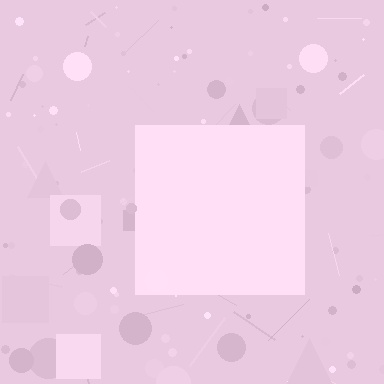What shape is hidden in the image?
A square is hidden in the image.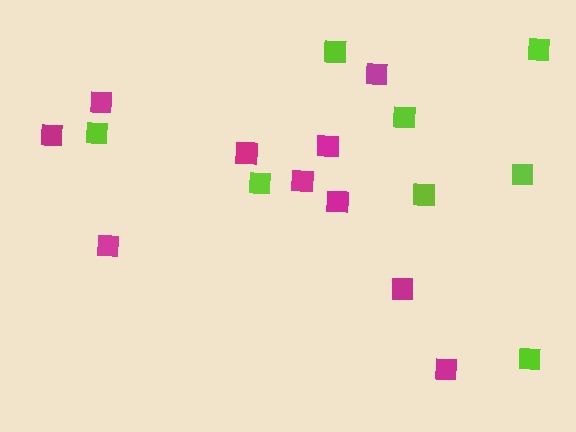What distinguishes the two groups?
There are 2 groups: one group of lime squares (8) and one group of magenta squares (10).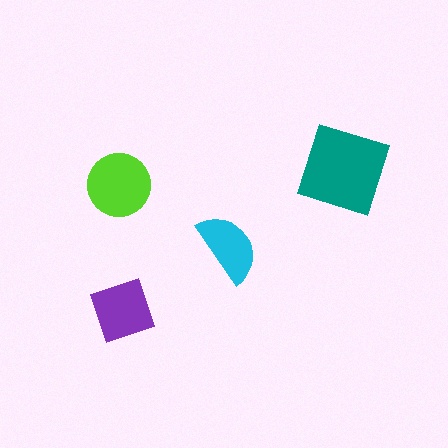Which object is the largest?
The teal square.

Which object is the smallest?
The cyan semicircle.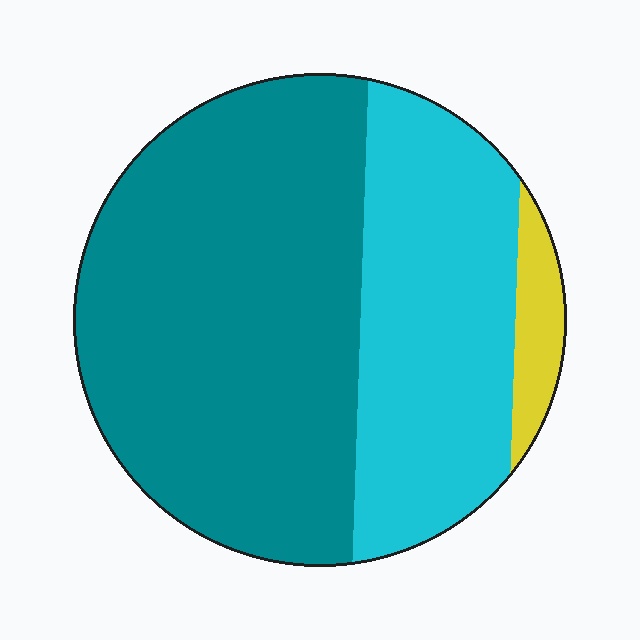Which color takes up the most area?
Teal, at roughly 60%.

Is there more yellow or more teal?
Teal.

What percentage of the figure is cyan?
Cyan covers around 35% of the figure.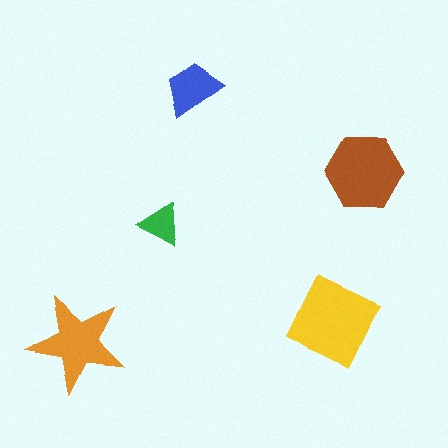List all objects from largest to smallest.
The yellow diamond, the brown hexagon, the orange star, the blue trapezoid, the green triangle.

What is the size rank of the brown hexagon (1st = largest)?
2nd.